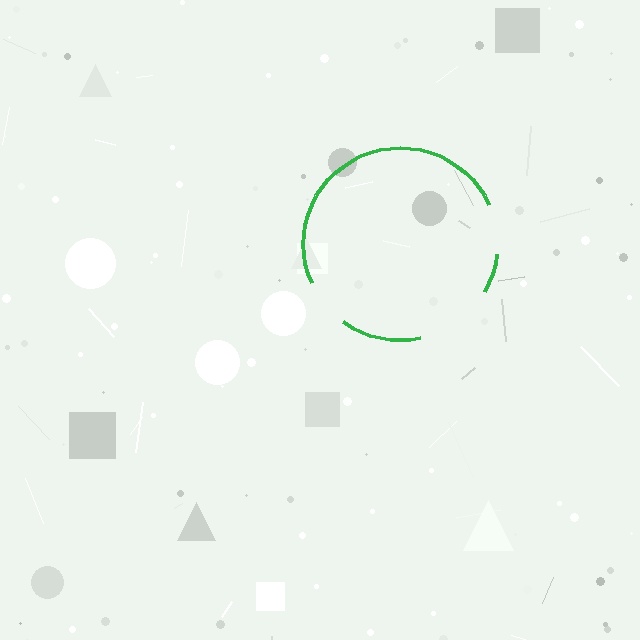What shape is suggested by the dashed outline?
The dashed outline suggests a circle.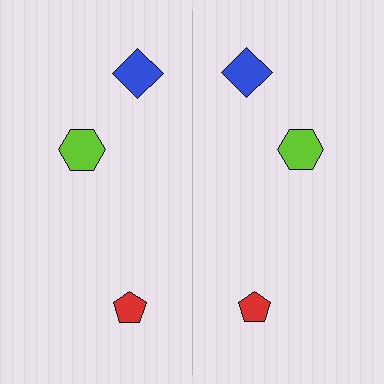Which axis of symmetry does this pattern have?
The pattern has a vertical axis of symmetry running through the center of the image.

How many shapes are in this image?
There are 6 shapes in this image.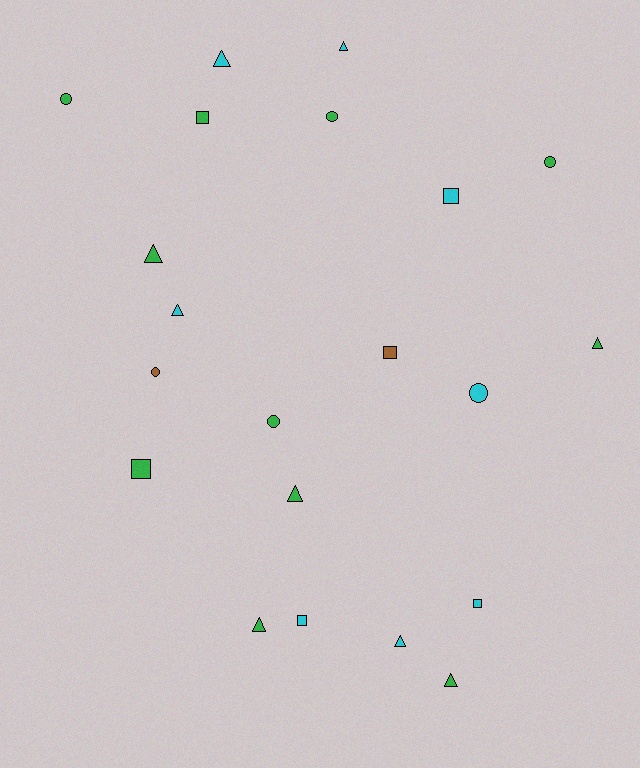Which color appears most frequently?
Green, with 11 objects.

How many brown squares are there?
There is 1 brown square.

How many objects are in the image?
There are 21 objects.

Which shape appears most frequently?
Triangle, with 9 objects.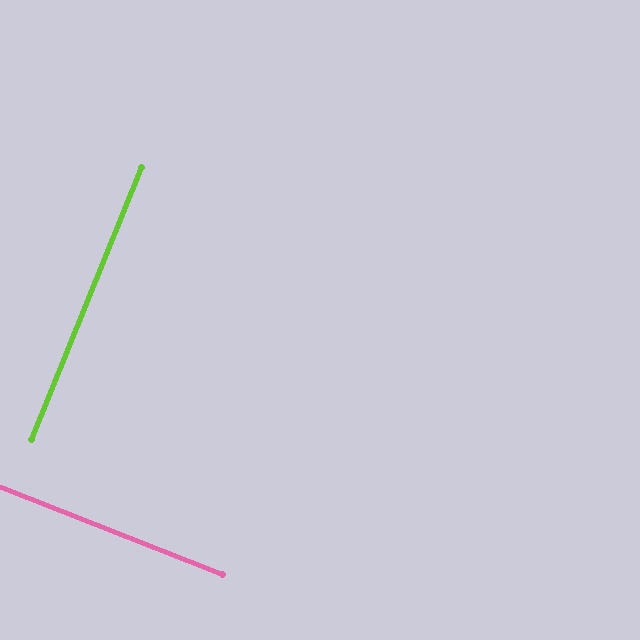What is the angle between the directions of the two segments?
Approximately 89 degrees.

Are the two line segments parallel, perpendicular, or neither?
Perpendicular — they meet at approximately 89°.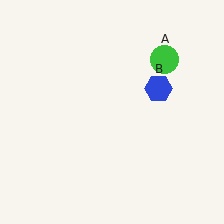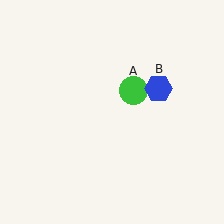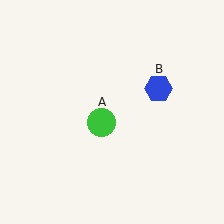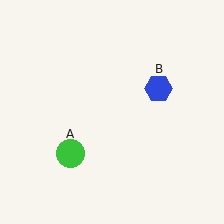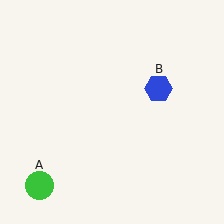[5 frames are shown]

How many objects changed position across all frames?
1 object changed position: green circle (object A).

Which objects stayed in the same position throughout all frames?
Blue hexagon (object B) remained stationary.